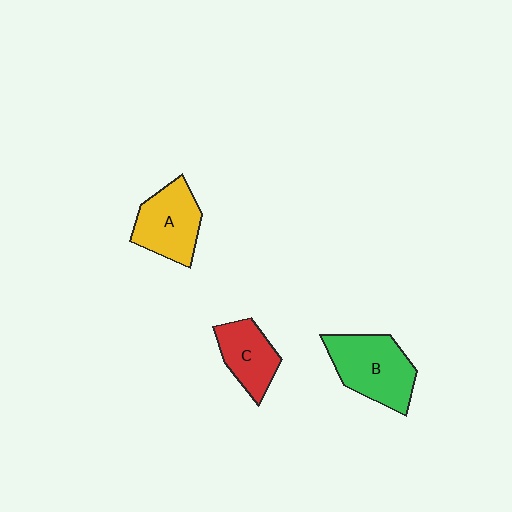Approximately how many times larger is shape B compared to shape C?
Approximately 1.5 times.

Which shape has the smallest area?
Shape C (red).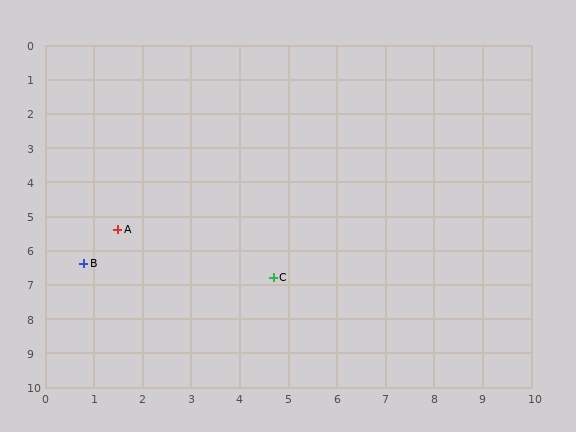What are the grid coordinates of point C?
Point C is at approximately (4.7, 6.8).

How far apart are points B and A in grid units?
Points B and A are about 1.2 grid units apart.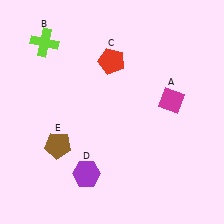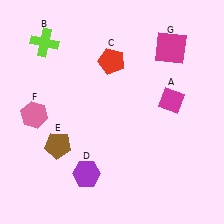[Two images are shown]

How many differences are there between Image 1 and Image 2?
There are 2 differences between the two images.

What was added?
A pink hexagon (F), a magenta square (G) were added in Image 2.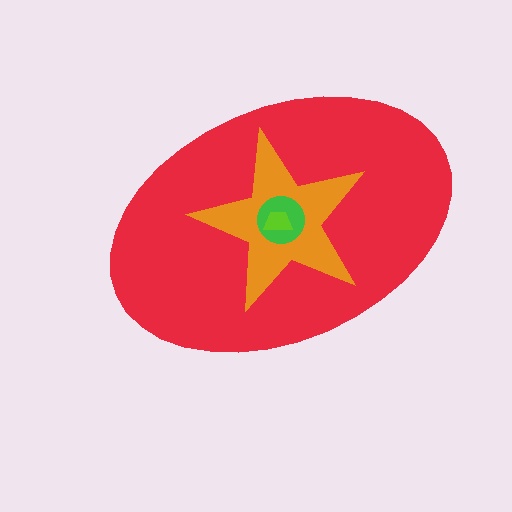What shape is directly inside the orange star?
The green circle.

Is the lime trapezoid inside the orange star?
Yes.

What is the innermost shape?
The lime trapezoid.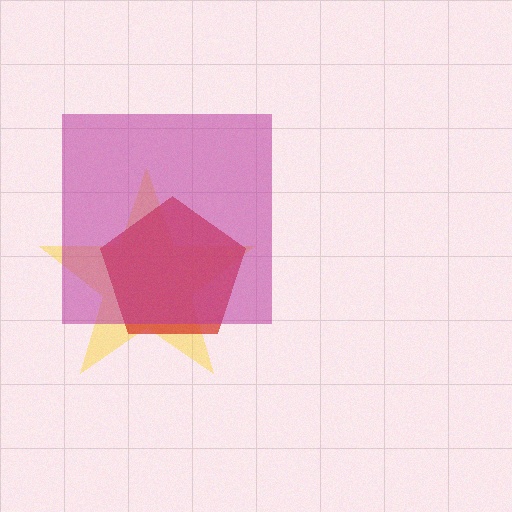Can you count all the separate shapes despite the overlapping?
Yes, there are 3 separate shapes.